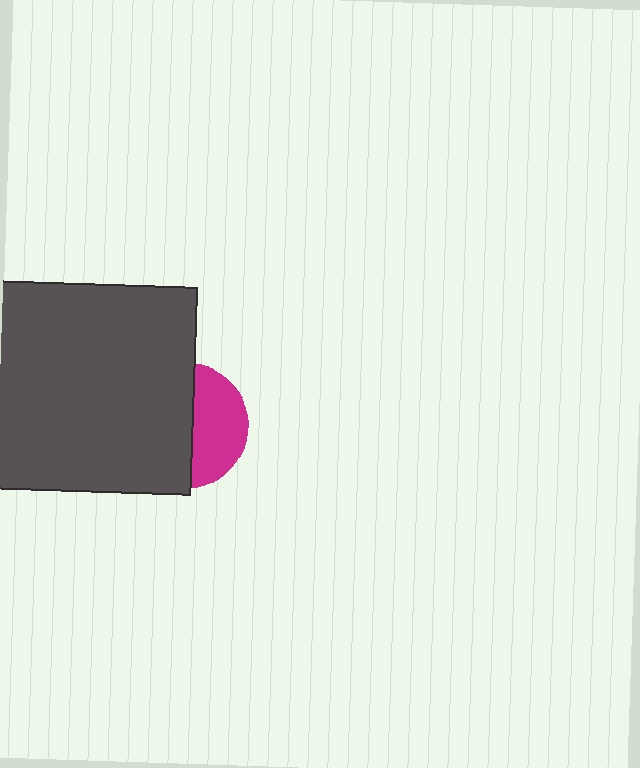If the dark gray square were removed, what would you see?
You would see the complete magenta circle.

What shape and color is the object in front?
The object in front is a dark gray square.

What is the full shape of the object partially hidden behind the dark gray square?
The partially hidden object is a magenta circle.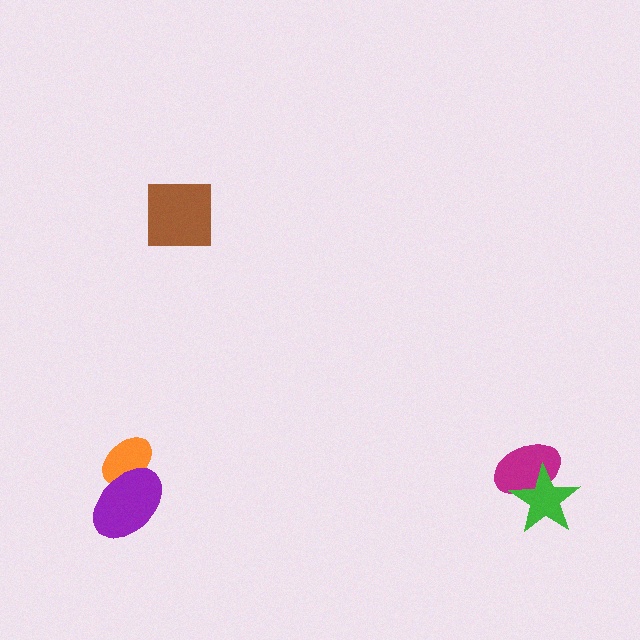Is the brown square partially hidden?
No, no other shape covers it.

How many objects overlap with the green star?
1 object overlaps with the green star.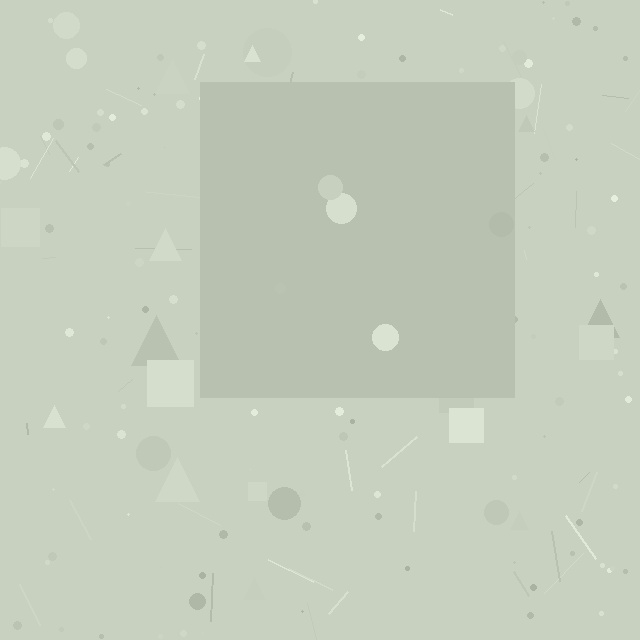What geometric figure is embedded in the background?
A square is embedded in the background.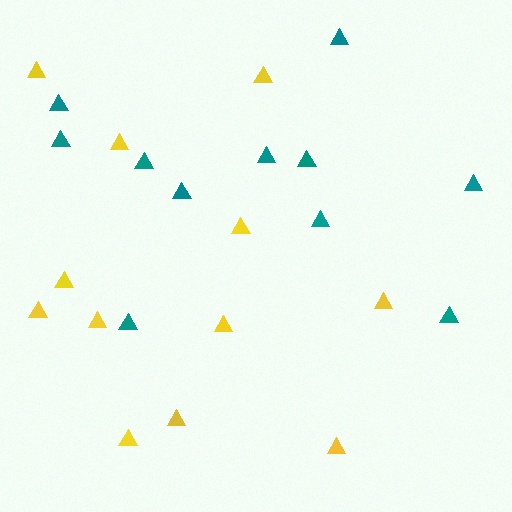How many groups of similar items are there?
There are 2 groups: one group of teal triangles (11) and one group of yellow triangles (12).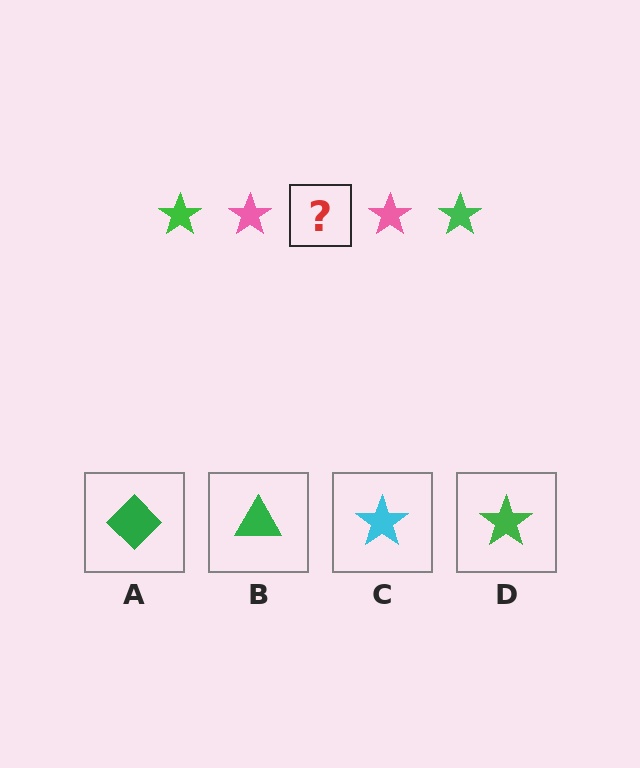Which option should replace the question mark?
Option D.